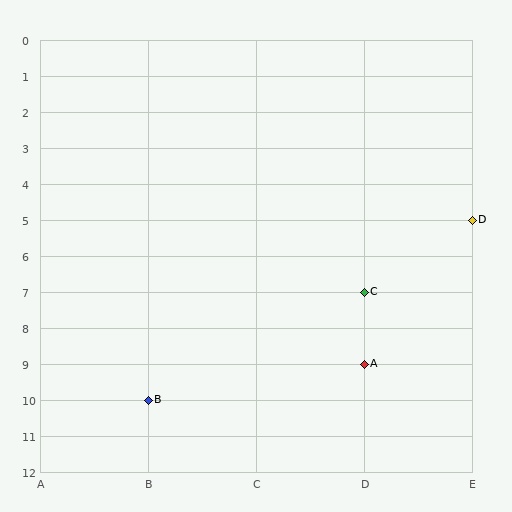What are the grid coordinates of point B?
Point B is at grid coordinates (B, 10).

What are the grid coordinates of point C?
Point C is at grid coordinates (D, 7).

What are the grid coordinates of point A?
Point A is at grid coordinates (D, 9).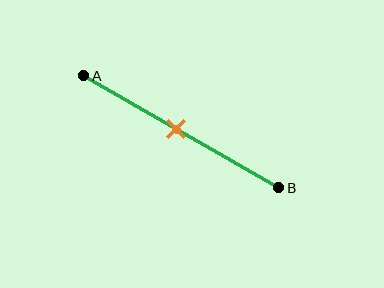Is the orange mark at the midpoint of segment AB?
Yes, the mark is approximately at the midpoint.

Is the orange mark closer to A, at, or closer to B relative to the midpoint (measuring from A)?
The orange mark is approximately at the midpoint of segment AB.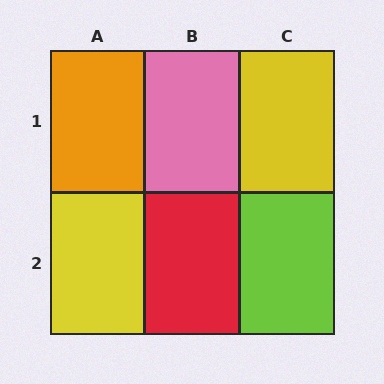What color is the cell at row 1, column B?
Pink.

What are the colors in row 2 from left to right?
Yellow, red, lime.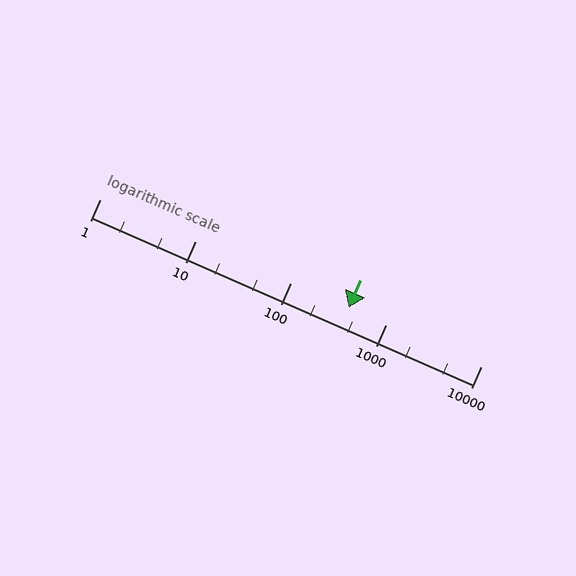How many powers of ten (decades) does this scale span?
The scale spans 4 decades, from 1 to 10000.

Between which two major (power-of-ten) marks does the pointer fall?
The pointer is between 100 and 1000.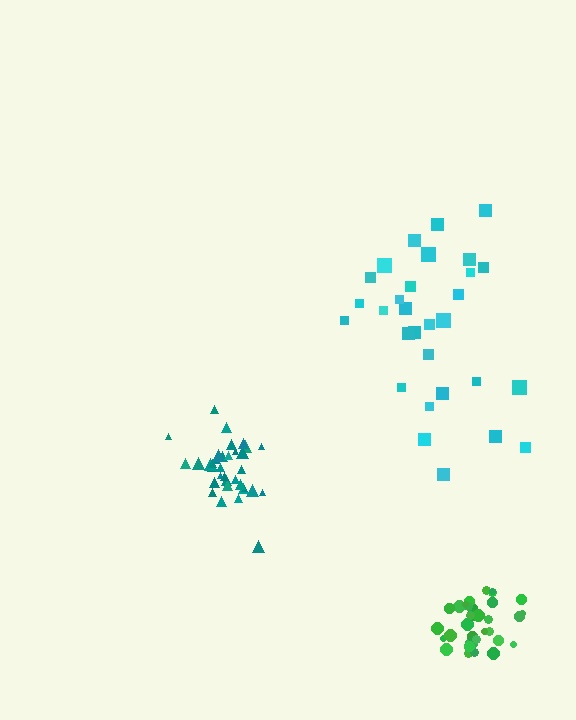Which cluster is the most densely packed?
Green.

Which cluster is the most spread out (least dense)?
Cyan.